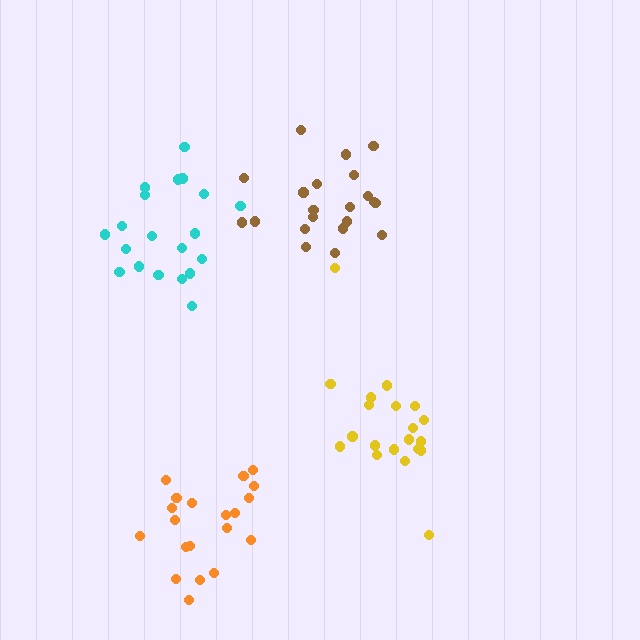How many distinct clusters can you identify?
There are 4 distinct clusters.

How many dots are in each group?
Group 1: 20 dots, Group 2: 20 dots, Group 3: 20 dots, Group 4: 21 dots (81 total).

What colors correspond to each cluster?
The clusters are colored: yellow, cyan, orange, brown.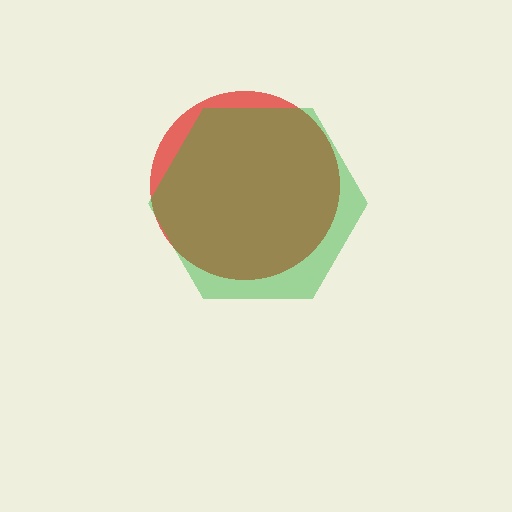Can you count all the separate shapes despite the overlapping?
Yes, there are 2 separate shapes.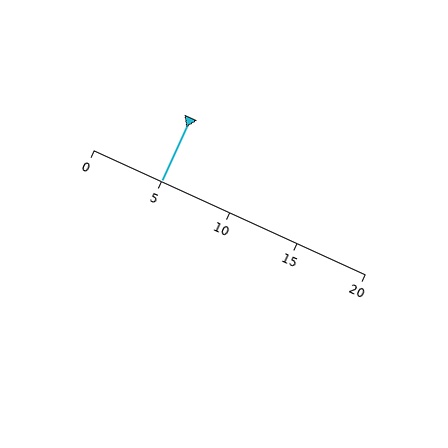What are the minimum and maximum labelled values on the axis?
The axis runs from 0 to 20.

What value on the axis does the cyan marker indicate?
The marker indicates approximately 5.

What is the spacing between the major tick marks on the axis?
The major ticks are spaced 5 apart.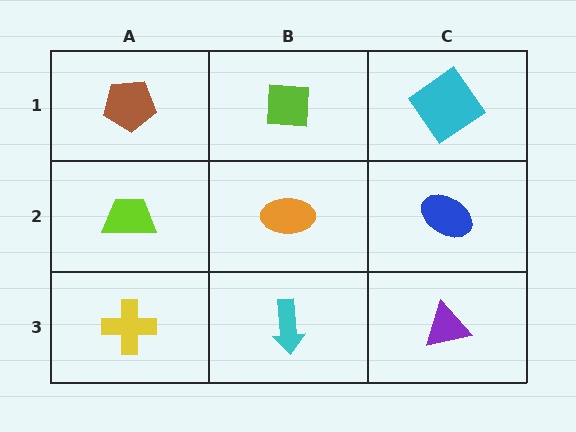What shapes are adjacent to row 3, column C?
A blue ellipse (row 2, column C), a cyan arrow (row 3, column B).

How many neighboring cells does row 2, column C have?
3.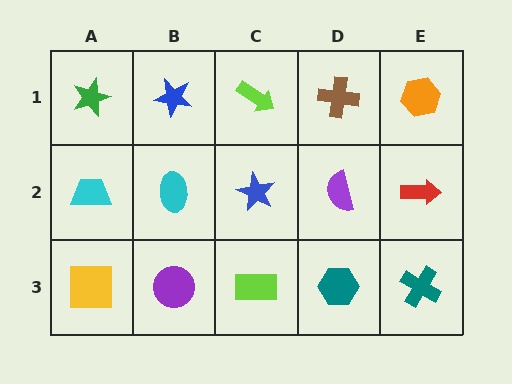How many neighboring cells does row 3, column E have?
2.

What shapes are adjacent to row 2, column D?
A brown cross (row 1, column D), a teal hexagon (row 3, column D), a blue star (row 2, column C), a red arrow (row 2, column E).